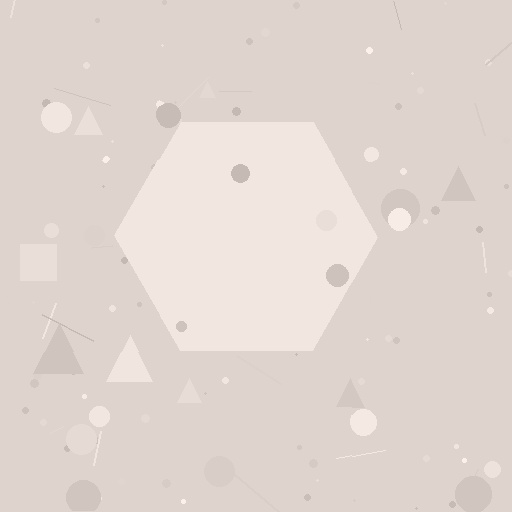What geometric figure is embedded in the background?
A hexagon is embedded in the background.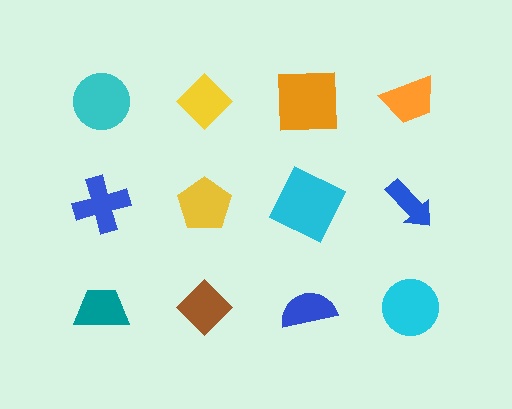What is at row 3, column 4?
A cyan circle.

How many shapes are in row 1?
4 shapes.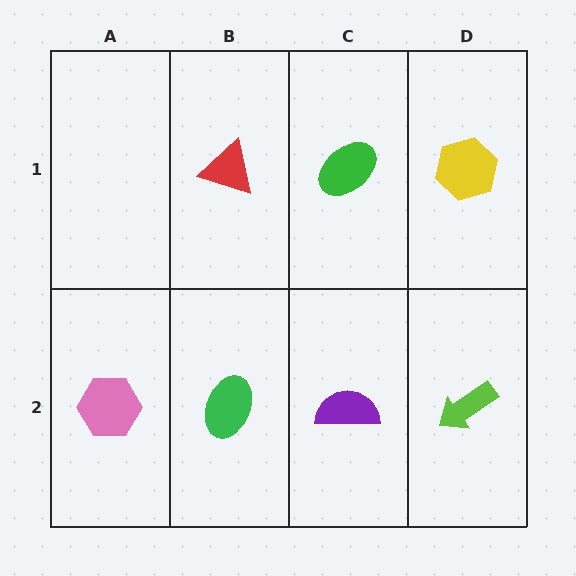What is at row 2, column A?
A pink hexagon.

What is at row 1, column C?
A green ellipse.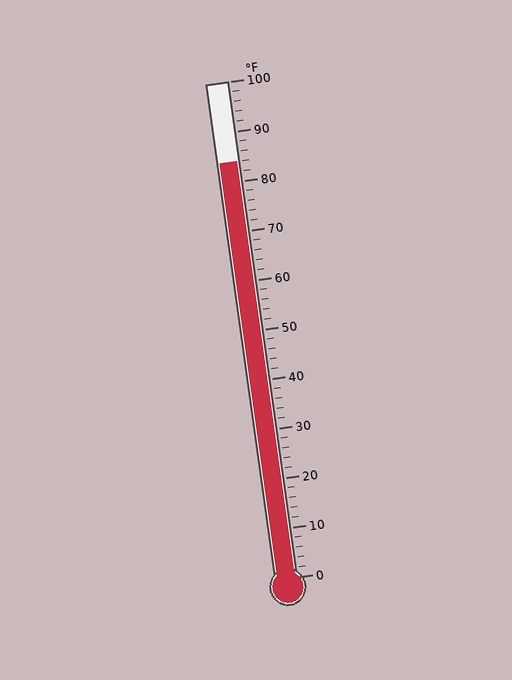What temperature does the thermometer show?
The thermometer shows approximately 84°F.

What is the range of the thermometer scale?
The thermometer scale ranges from 0°F to 100°F.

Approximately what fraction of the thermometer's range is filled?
The thermometer is filled to approximately 85% of its range.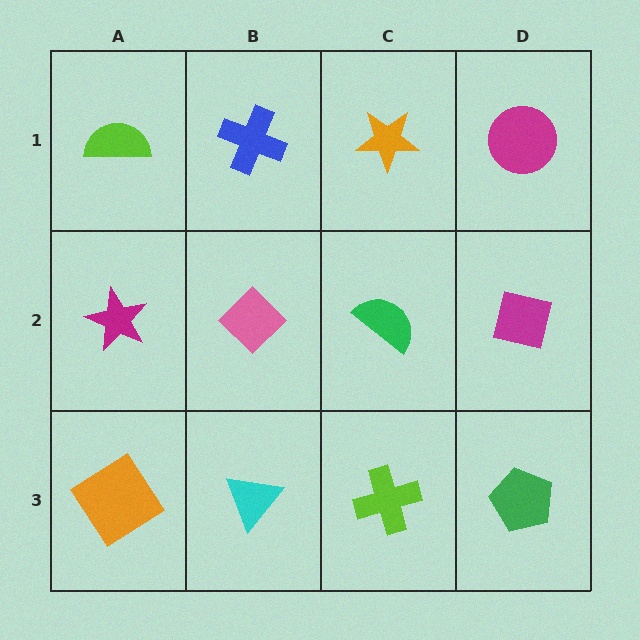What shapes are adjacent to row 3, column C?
A green semicircle (row 2, column C), a cyan triangle (row 3, column B), a green pentagon (row 3, column D).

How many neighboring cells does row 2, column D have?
3.